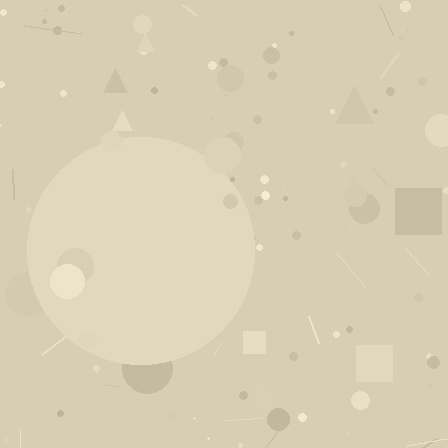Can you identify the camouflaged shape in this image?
The camouflaged shape is a circle.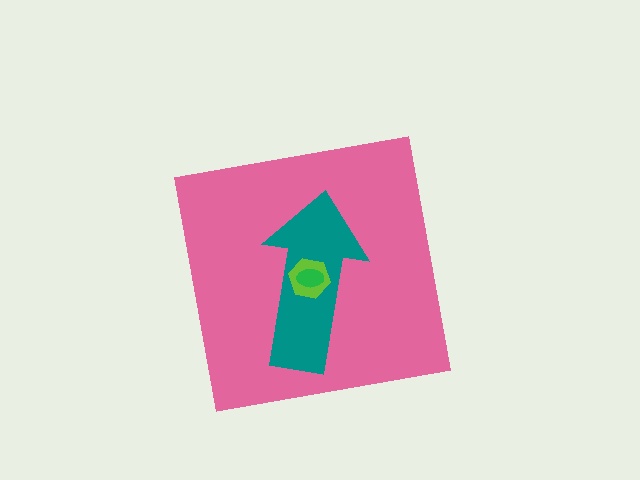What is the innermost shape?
The green ellipse.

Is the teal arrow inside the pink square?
Yes.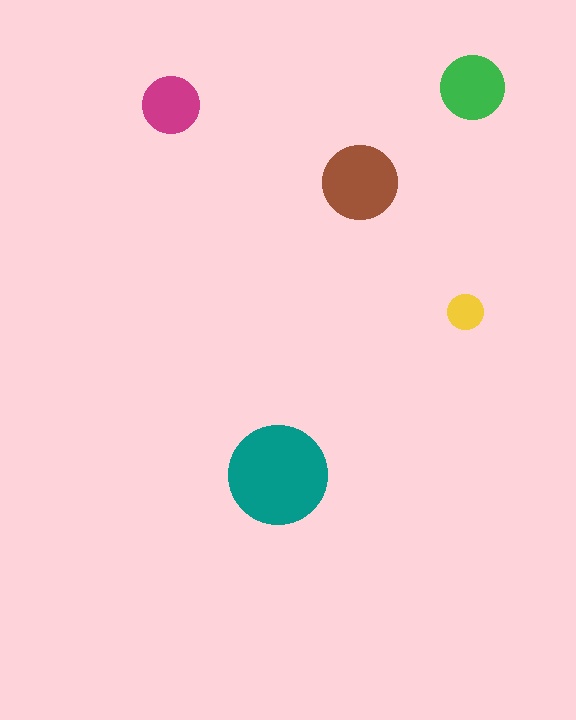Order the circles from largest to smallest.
the teal one, the brown one, the green one, the magenta one, the yellow one.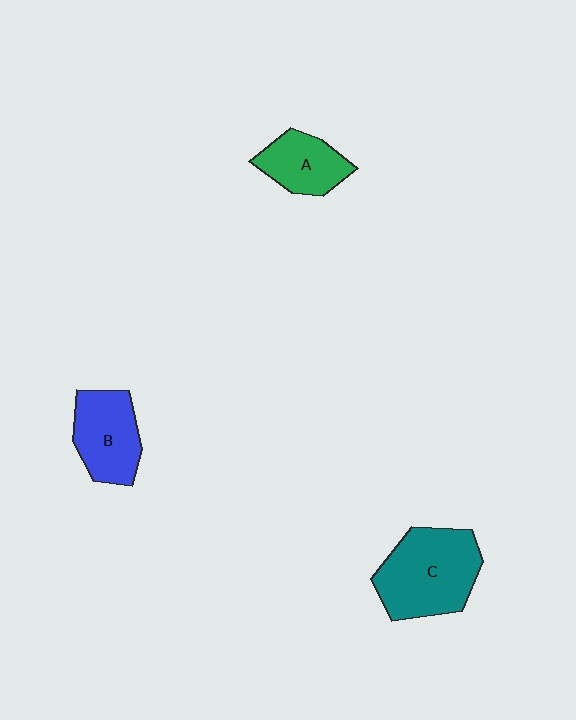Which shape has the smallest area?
Shape A (green).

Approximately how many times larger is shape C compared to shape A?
Approximately 1.8 times.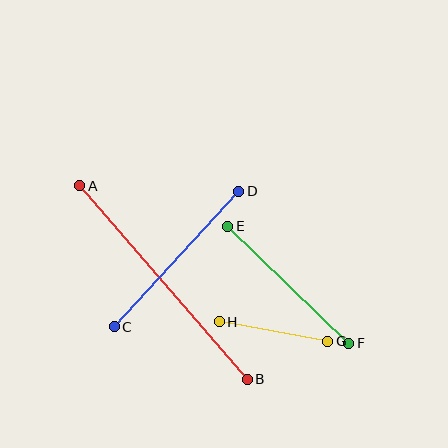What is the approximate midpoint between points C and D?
The midpoint is at approximately (177, 259) pixels.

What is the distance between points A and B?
The distance is approximately 256 pixels.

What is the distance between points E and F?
The distance is approximately 168 pixels.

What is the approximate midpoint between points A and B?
The midpoint is at approximately (164, 282) pixels.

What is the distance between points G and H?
The distance is approximately 110 pixels.